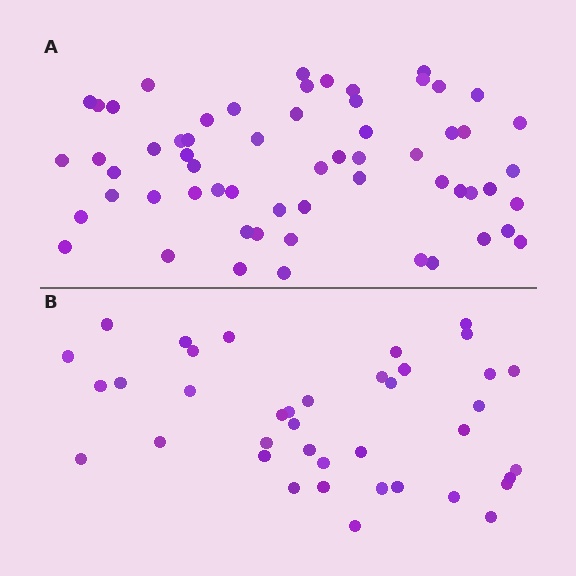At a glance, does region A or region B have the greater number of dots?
Region A (the top region) has more dots.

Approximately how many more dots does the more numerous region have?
Region A has approximately 20 more dots than region B.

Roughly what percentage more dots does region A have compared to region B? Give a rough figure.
About 55% more.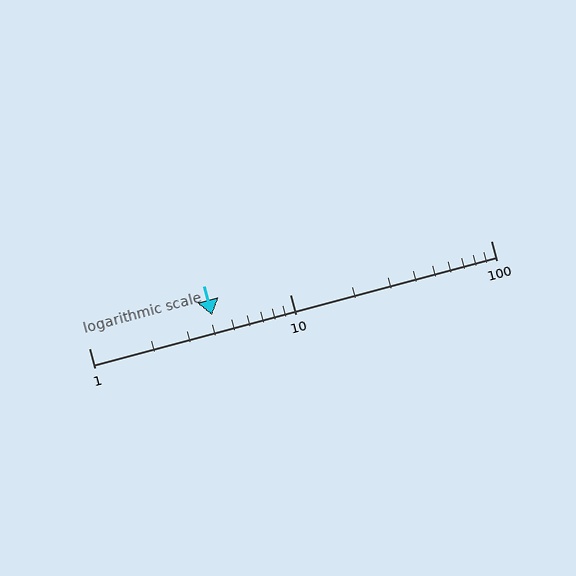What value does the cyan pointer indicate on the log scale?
The pointer indicates approximately 4.1.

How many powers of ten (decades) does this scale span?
The scale spans 2 decades, from 1 to 100.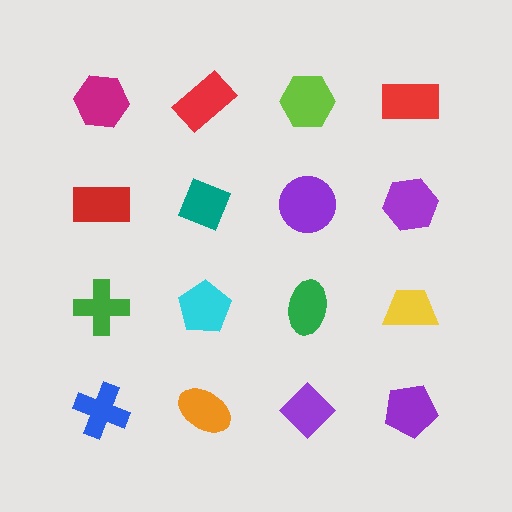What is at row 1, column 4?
A red rectangle.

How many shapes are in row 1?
4 shapes.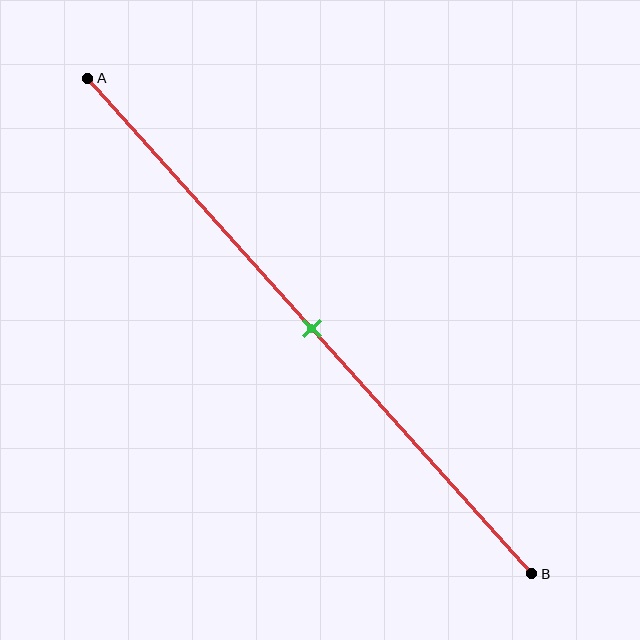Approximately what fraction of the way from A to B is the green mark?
The green mark is approximately 50% of the way from A to B.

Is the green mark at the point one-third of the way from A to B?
No, the mark is at about 50% from A, not at the 33% one-third point.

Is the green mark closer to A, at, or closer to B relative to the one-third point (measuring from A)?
The green mark is closer to point B than the one-third point of segment AB.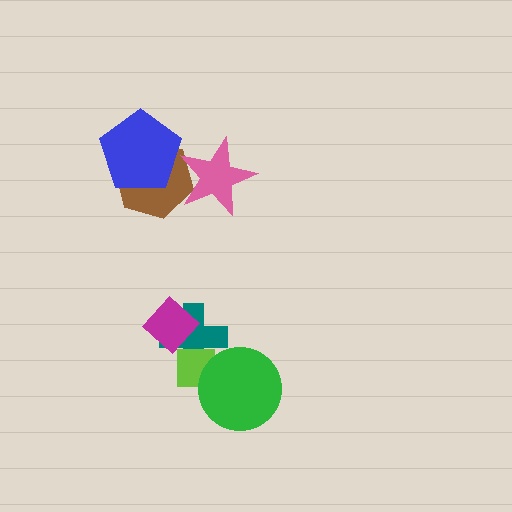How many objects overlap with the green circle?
1 object overlaps with the green circle.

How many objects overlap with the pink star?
1 object overlaps with the pink star.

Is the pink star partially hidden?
No, no other shape covers it.